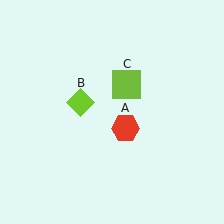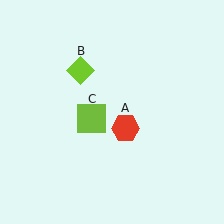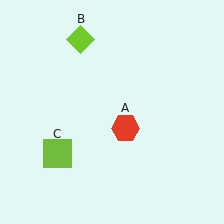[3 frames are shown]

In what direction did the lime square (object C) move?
The lime square (object C) moved down and to the left.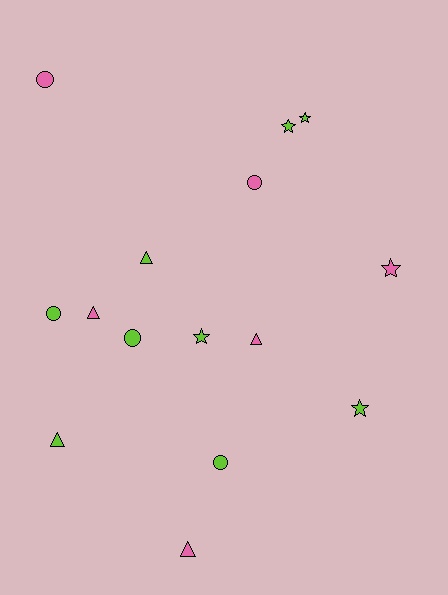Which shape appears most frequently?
Triangle, with 5 objects.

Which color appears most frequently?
Lime, with 9 objects.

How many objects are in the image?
There are 15 objects.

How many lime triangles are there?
There are 2 lime triangles.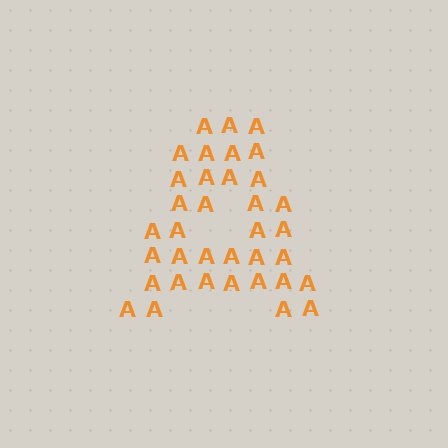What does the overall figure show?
The overall figure shows the letter A.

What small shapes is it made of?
It is made of small letter A's.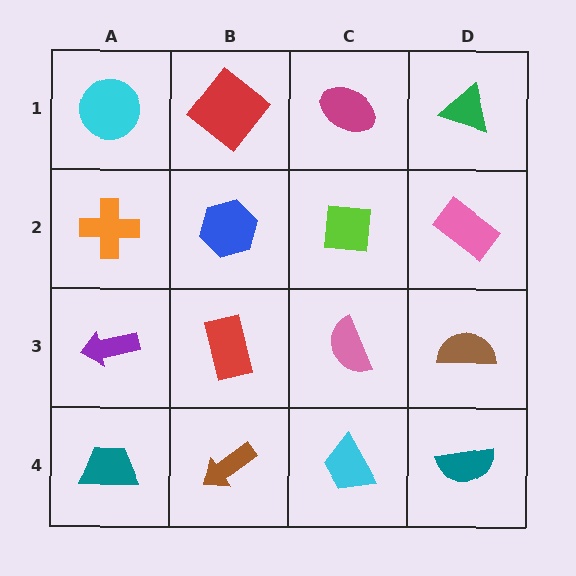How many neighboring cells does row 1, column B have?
3.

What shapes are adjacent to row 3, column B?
A blue hexagon (row 2, column B), a brown arrow (row 4, column B), a purple arrow (row 3, column A), a pink semicircle (row 3, column C).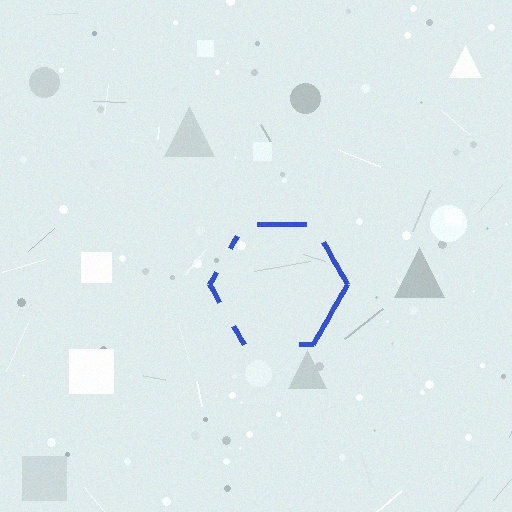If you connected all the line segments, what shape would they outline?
They would outline a hexagon.